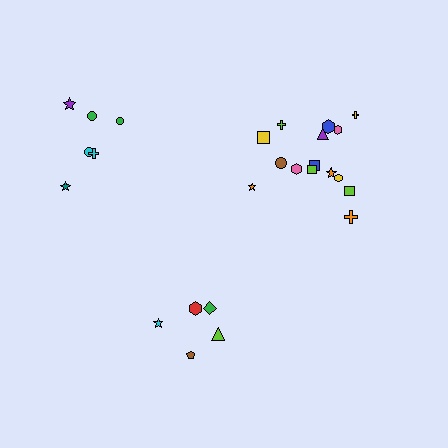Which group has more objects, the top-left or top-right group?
The top-right group.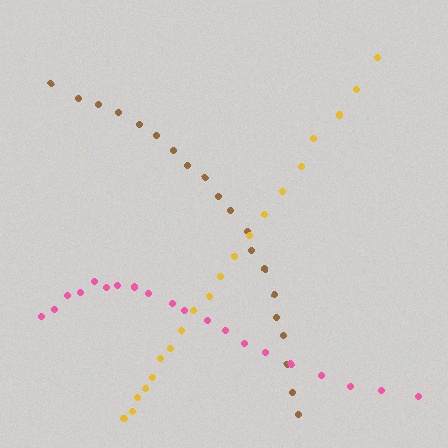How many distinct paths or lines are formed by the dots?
There are 3 distinct paths.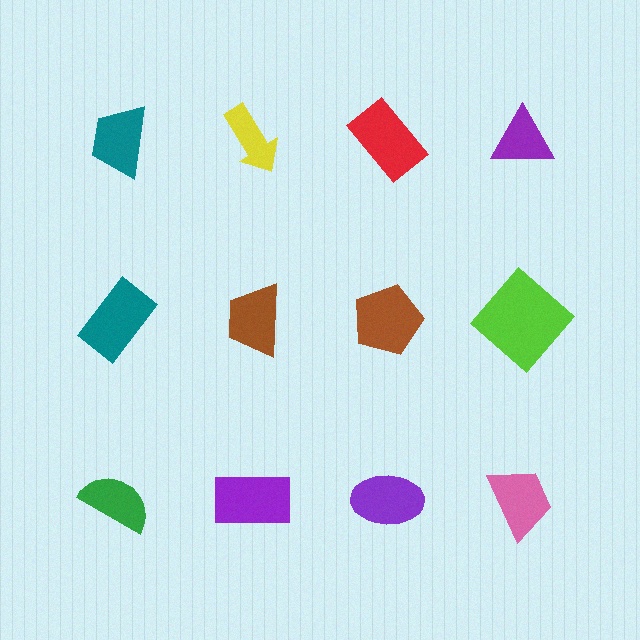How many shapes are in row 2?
4 shapes.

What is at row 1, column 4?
A purple triangle.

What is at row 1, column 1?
A teal trapezoid.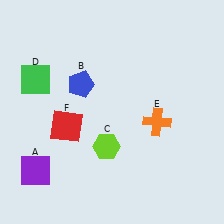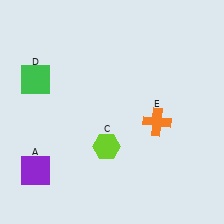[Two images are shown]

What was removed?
The red square (F), the blue pentagon (B) were removed in Image 2.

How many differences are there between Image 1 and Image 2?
There are 2 differences between the two images.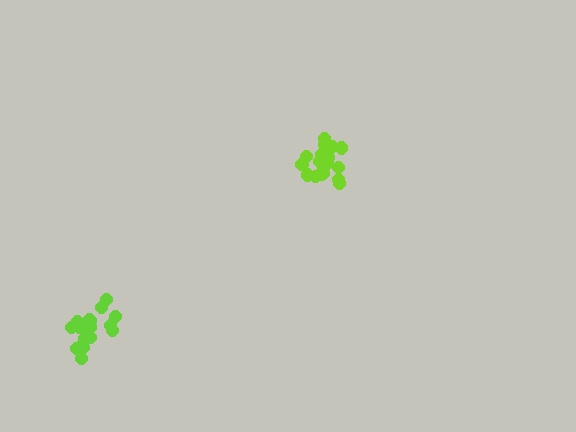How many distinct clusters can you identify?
There are 2 distinct clusters.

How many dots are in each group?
Group 1: 21 dots, Group 2: 19 dots (40 total).